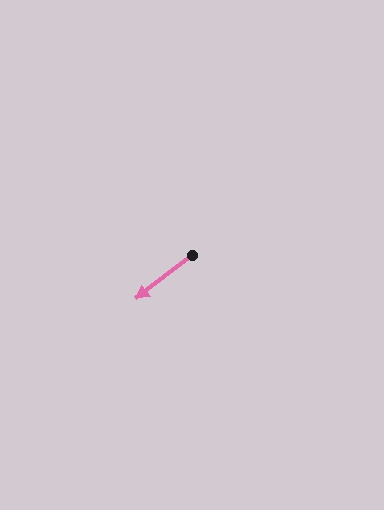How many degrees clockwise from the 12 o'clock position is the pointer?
Approximately 232 degrees.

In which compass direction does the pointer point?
Southwest.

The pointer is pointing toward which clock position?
Roughly 8 o'clock.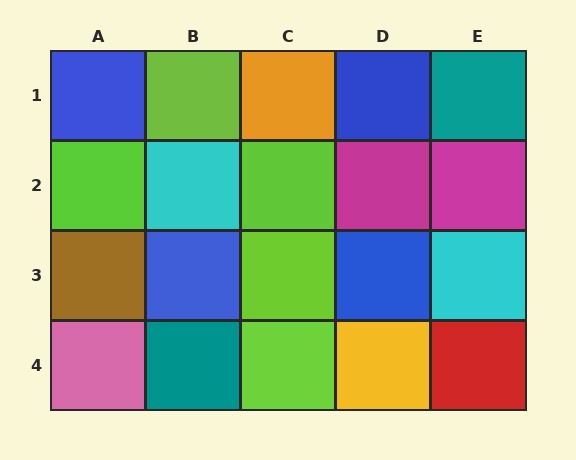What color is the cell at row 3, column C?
Lime.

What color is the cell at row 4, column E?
Red.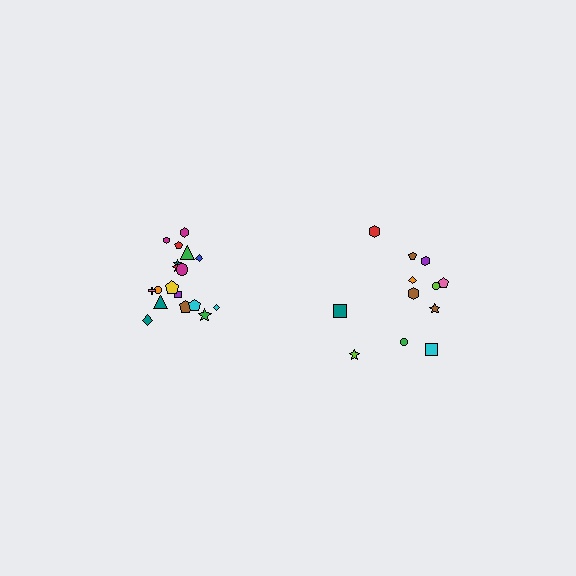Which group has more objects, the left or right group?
The left group.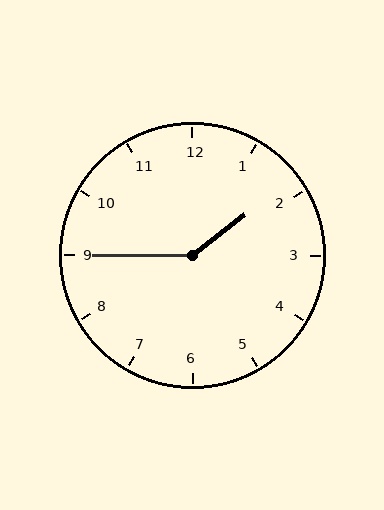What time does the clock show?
1:45.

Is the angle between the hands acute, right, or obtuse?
It is obtuse.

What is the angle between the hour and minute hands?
Approximately 142 degrees.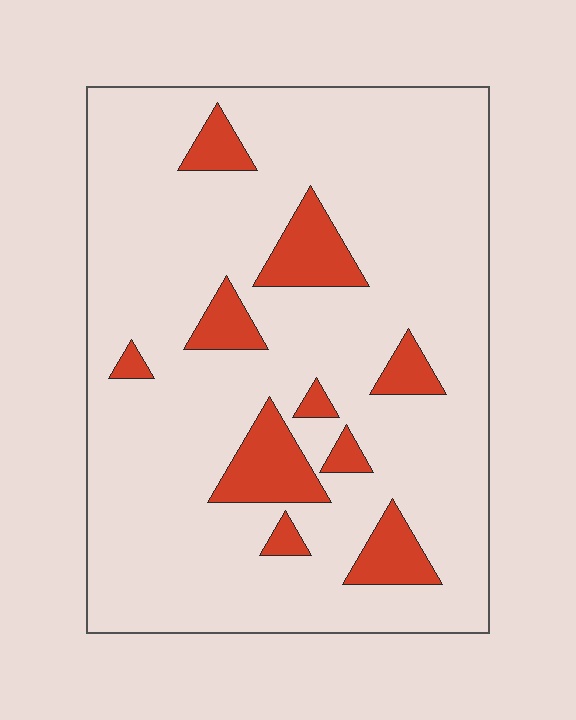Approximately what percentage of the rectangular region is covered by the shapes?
Approximately 15%.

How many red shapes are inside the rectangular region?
10.